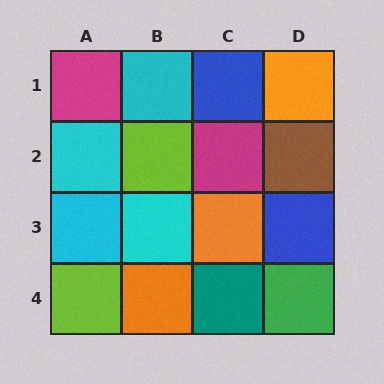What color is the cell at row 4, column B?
Orange.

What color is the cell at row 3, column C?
Orange.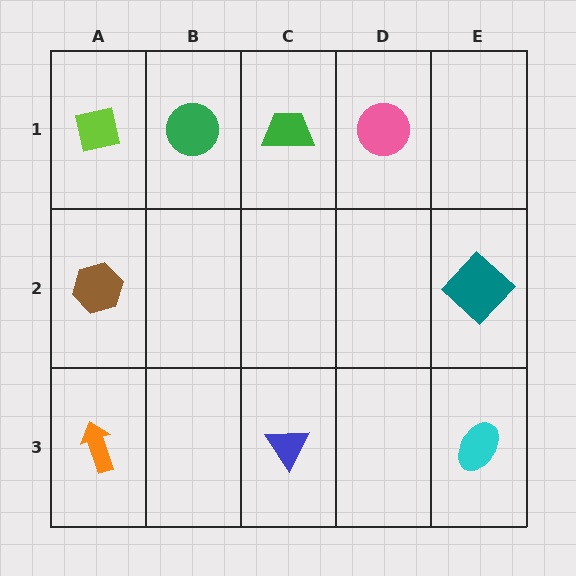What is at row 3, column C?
A blue triangle.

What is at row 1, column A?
A lime square.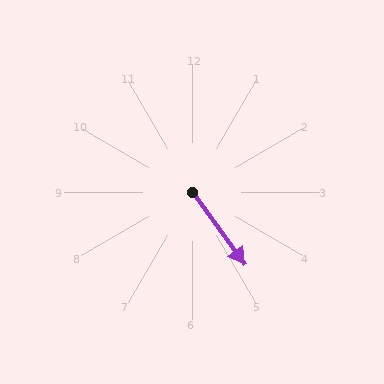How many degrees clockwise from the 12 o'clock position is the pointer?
Approximately 144 degrees.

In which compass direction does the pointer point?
Southeast.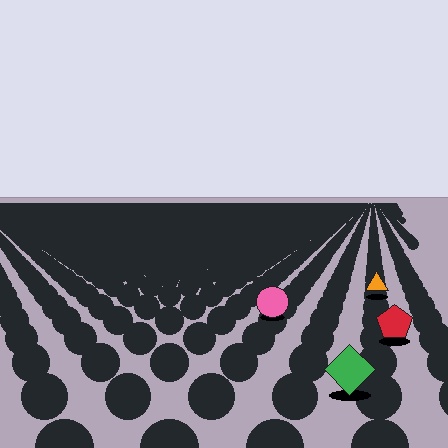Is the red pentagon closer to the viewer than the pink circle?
Yes. The red pentagon is closer — you can tell from the texture gradient: the ground texture is coarser near it.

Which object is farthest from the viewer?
The orange triangle is farthest from the viewer. It appears smaller and the ground texture around it is denser.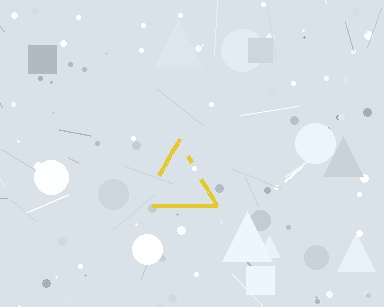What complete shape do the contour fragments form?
The contour fragments form a triangle.